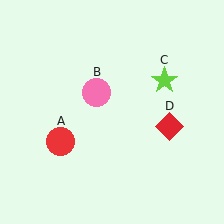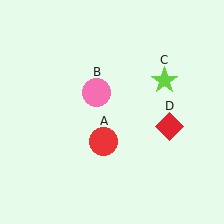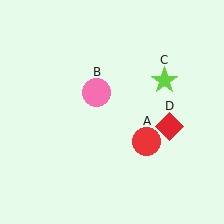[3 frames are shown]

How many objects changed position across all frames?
1 object changed position: red circle (object A).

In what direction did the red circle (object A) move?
The red circle (object A) moved right.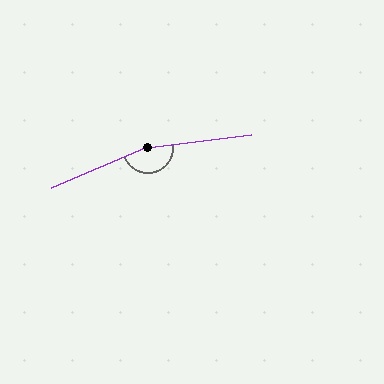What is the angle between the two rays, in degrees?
Approximately 165 degrees.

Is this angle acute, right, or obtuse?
It is obtuse.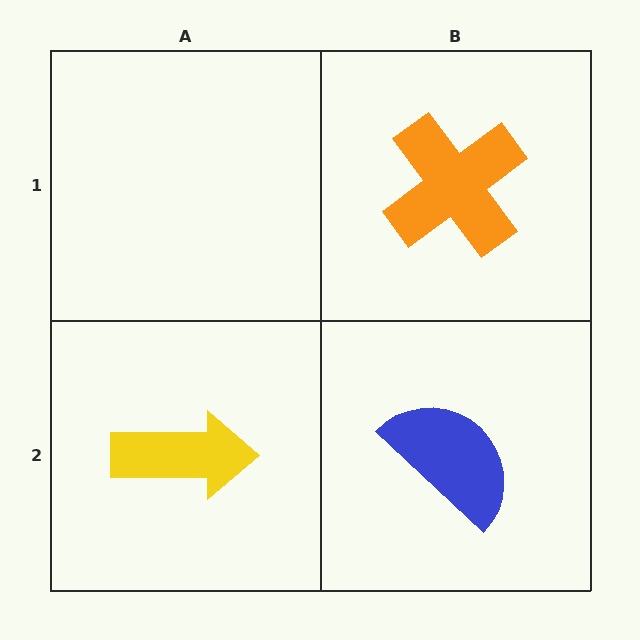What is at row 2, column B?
A blue semicircle.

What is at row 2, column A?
A yellow arrow.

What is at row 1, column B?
An orange cross.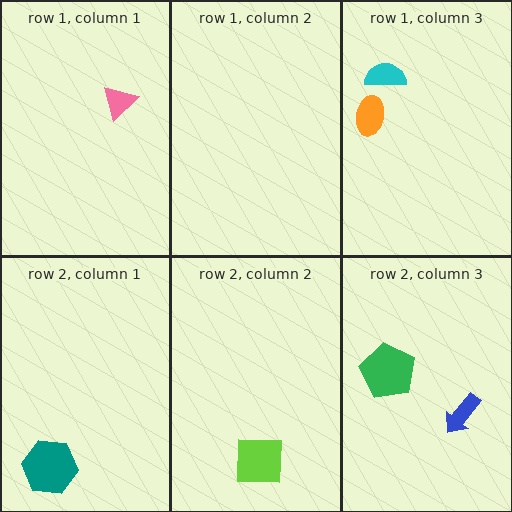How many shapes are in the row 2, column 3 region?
2.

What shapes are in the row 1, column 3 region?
The orange ellipse, the cyan semicircle.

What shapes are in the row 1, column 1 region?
The pink triangle.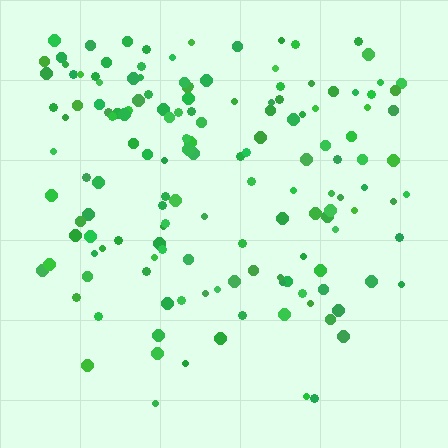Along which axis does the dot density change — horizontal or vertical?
Vertical.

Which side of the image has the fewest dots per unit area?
The bottom.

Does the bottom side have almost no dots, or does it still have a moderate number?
Still a moderate number, just noticeably fewer than the top.